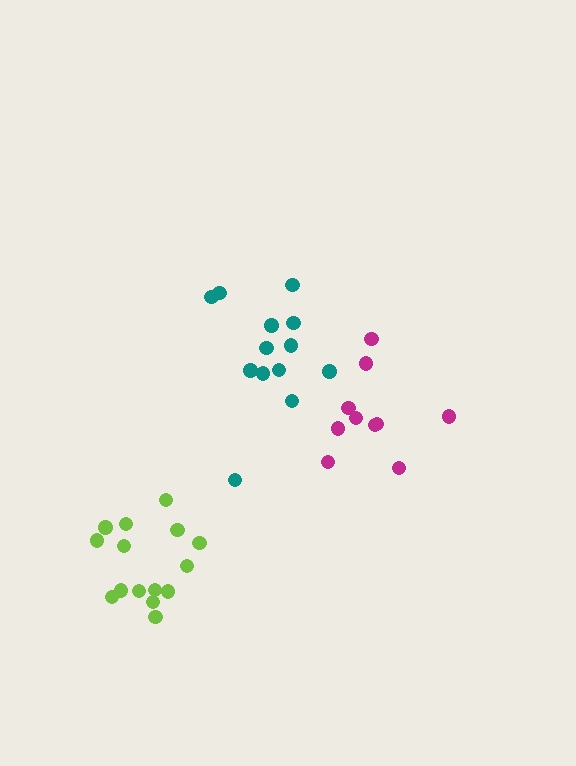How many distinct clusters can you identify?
There are 3 distinct clusters.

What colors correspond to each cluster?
The clusters are colored: magenta, teal, lime.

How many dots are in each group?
Group 1: 10 dots, Group 2: 13 dots, Group 3: 15 dots (38 total).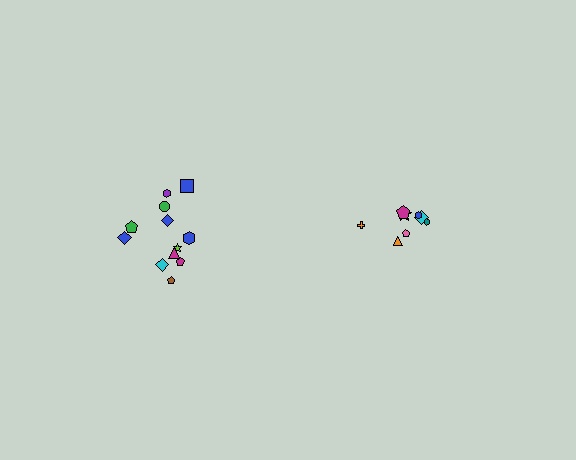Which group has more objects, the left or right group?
The left group.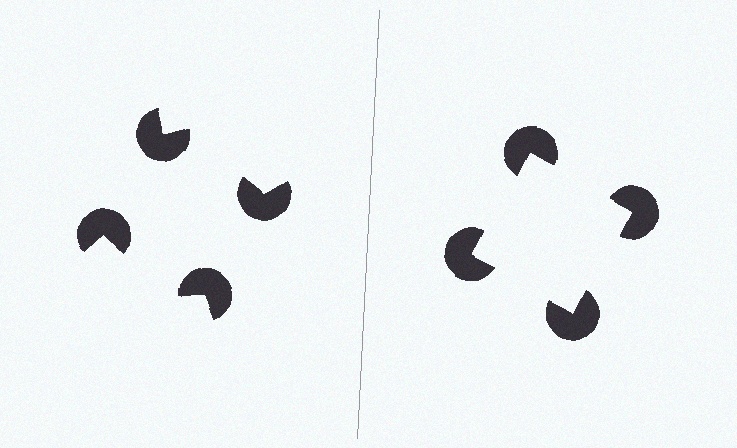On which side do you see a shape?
An illusory square appears on the right side. On the left side the wedge cuts are rotated, so no coherent shape forms.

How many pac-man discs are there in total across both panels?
8 — 4 on each side.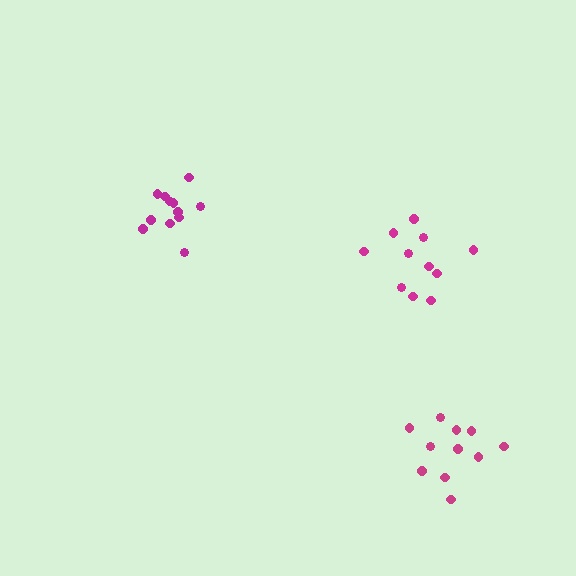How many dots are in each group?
Group 1: 11 dots, Group 2: 11 dots, Group 3: 12 dots (34 total).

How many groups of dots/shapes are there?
There are 3 groups.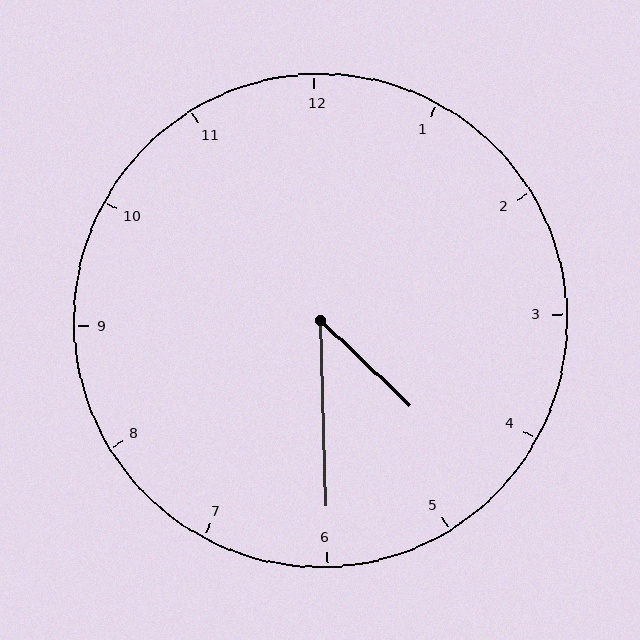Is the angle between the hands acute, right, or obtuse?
It is acute.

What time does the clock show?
4:30.